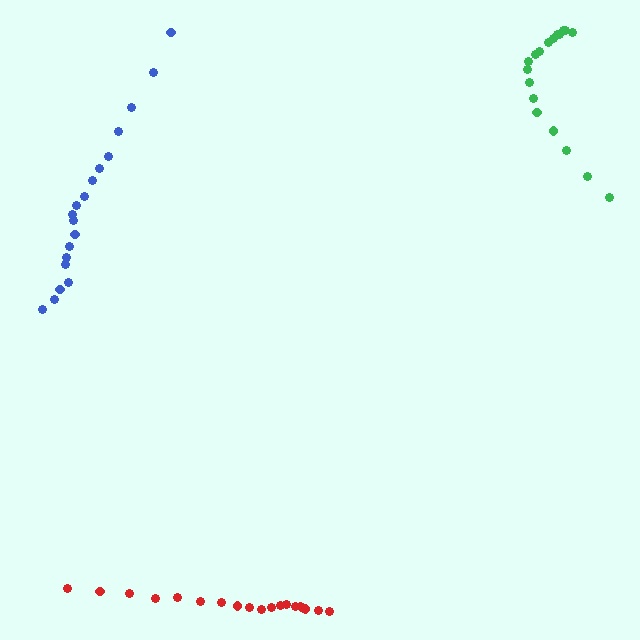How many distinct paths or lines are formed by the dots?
There are 3 distinct paths.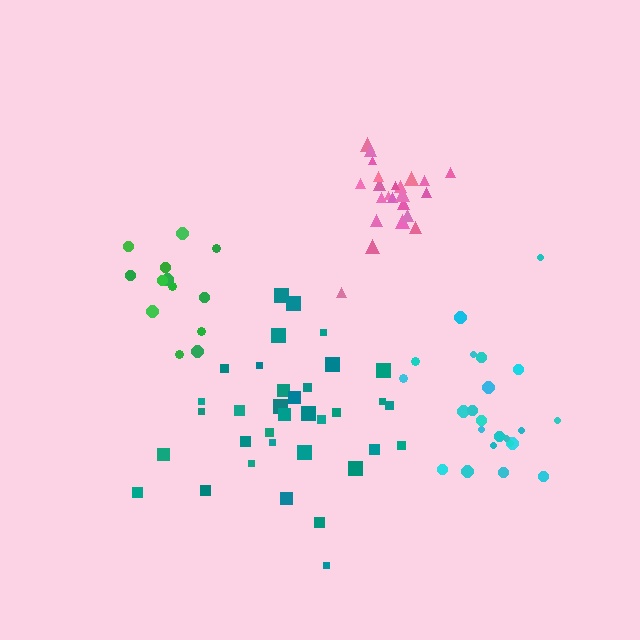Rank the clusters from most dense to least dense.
pink, cyan, green, teal.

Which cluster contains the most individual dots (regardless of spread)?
Teal (35).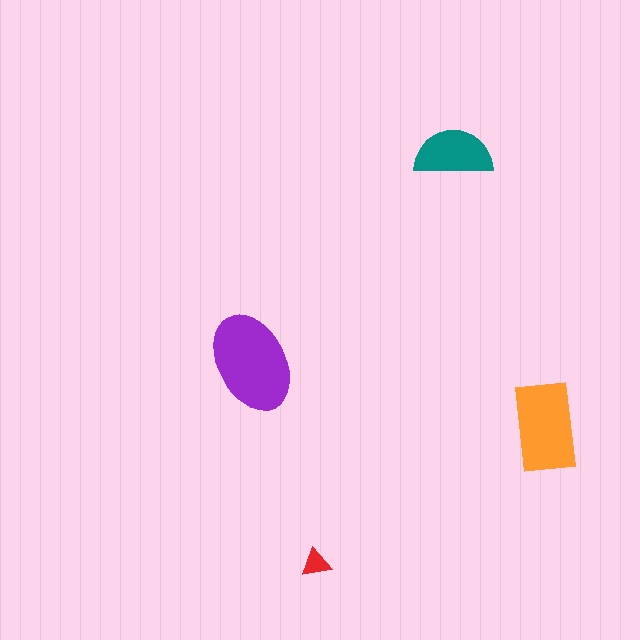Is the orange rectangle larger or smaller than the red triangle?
Larger.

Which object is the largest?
The purple ellipse.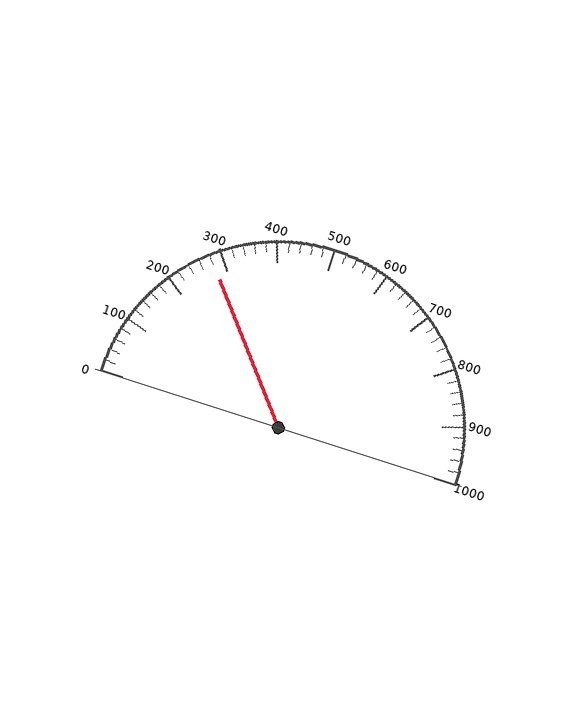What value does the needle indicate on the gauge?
The needle indicates approximately 280.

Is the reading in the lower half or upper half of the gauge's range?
The reading is in the lower half of the range (0 to 1000).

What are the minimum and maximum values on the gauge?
The gauge ranges from 0 to 1000.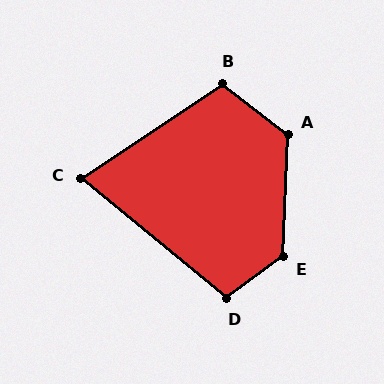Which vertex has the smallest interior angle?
C, at approximately 73 degrees.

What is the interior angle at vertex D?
Approximately 104 degrees (obtuse).